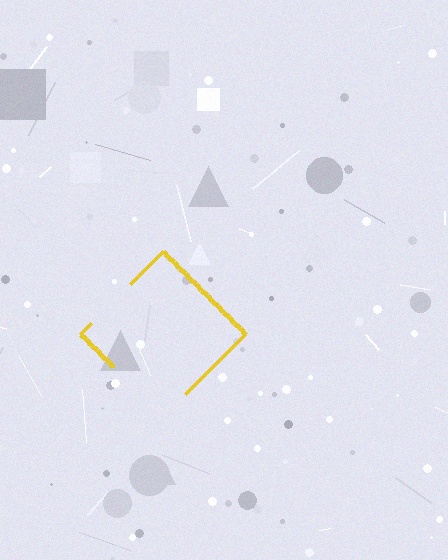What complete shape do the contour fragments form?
The contour fragments form a diamond.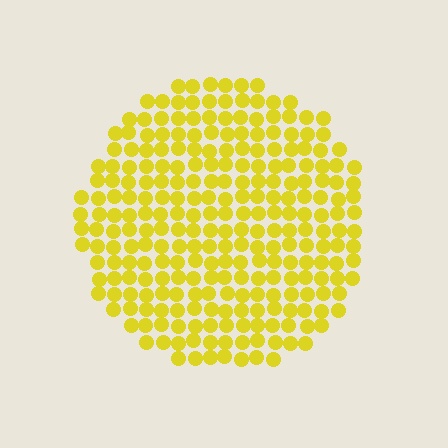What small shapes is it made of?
It is made of small circles.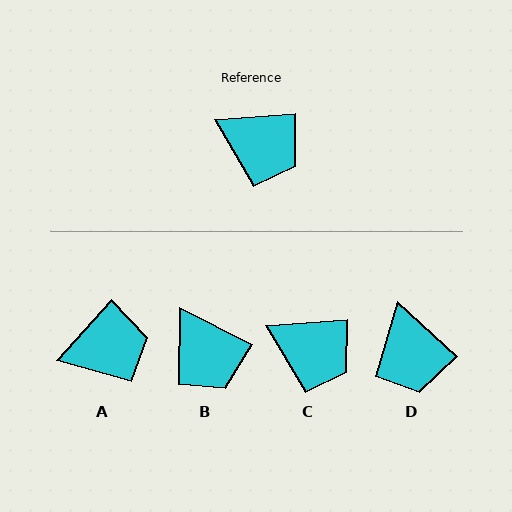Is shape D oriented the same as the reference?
No, it is off by about 46 degrees.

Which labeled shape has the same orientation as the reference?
C.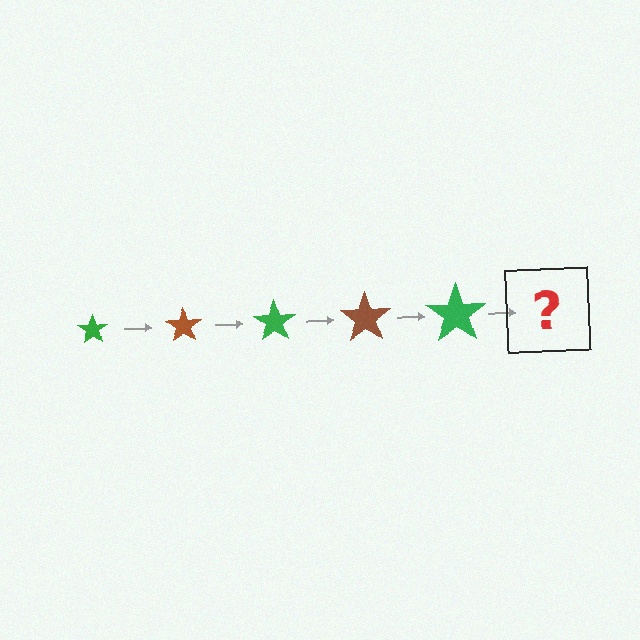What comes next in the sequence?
The next element should be a brown star, larger than the previous one.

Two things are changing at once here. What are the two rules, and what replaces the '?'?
The two rules are that the star grows larger each step and the color cycles through green and brown. The '?' should be a brown star, larger than the previous one.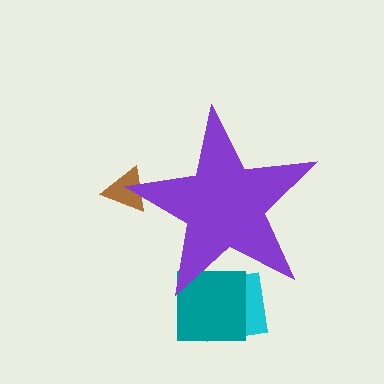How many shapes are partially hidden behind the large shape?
3 shapes are partially hidden.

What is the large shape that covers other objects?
A purple star.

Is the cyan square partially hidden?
Yes, the cyan square is partially hidden behind the purple star.